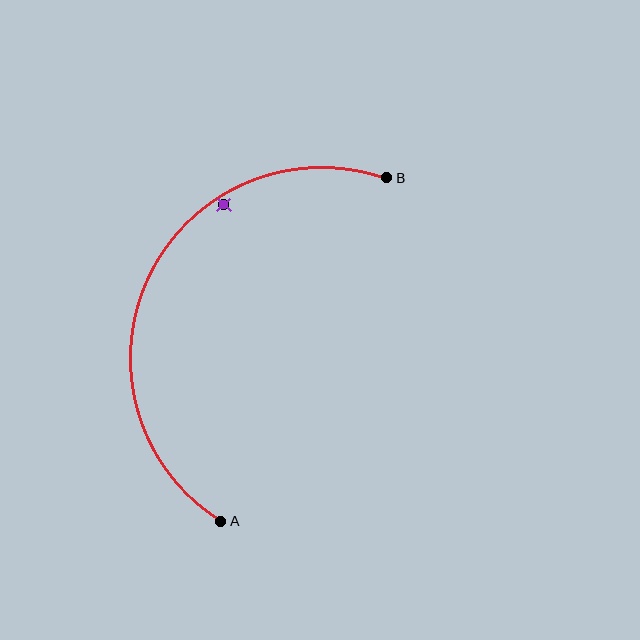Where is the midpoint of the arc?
The arc midpoint is the point on the curve farthest from the straight line joining A and B. It sits to the left of that line.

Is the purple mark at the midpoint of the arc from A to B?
No — the purple mark does not lie on the arc at all. It sits slightly inside the curve.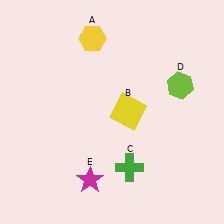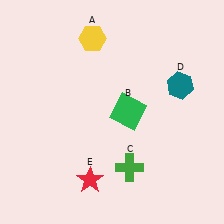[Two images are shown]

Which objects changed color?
B changed from yellow to green. D changed from lime to teal. E changed from magenta to red.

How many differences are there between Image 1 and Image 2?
There are 3 differences between the two images.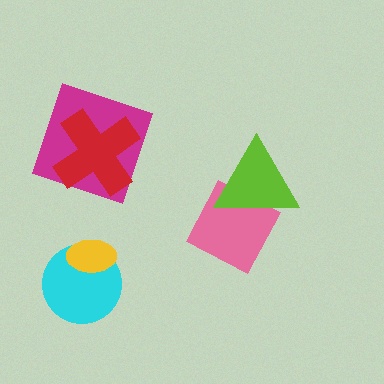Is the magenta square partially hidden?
Yes, it is partially covered by another shape.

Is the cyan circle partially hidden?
Yes, it is partially covered by another shape.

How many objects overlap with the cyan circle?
1 object overlaps with the cyan circle.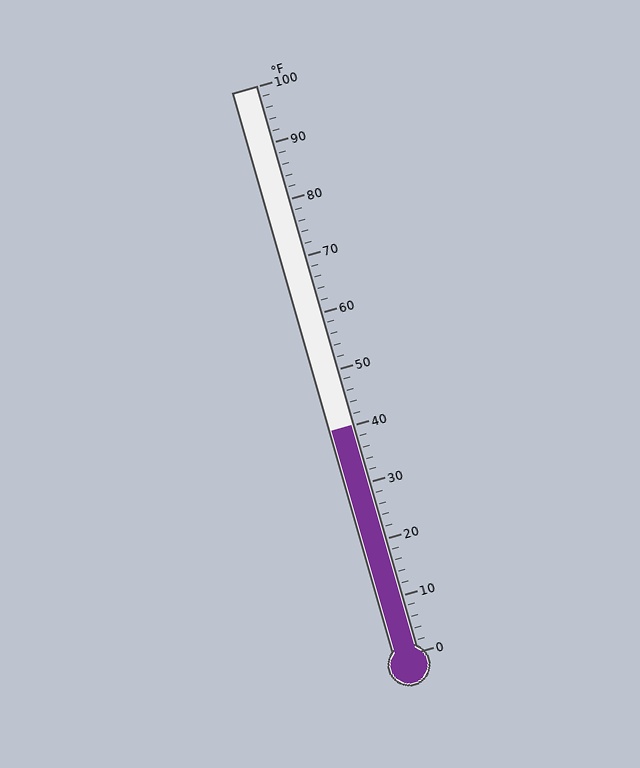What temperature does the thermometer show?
The thermometer shows approximately 40°F.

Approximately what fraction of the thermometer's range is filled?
The thermometer is filled to approximately 40% of its range.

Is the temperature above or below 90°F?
The temperature is below 90°F.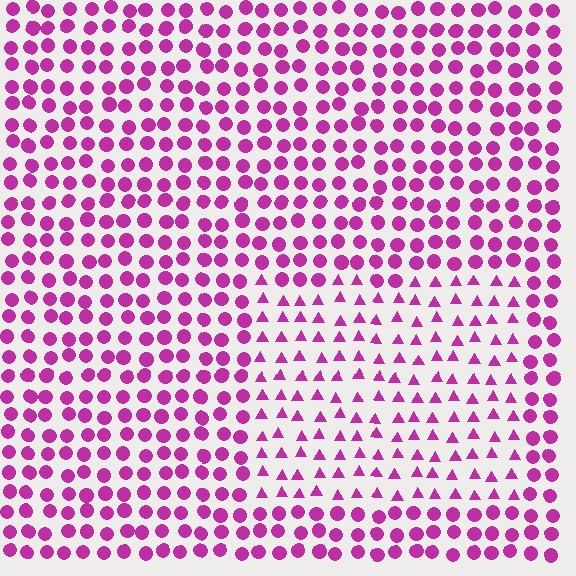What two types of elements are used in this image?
The image uses triangles inside the rectangle region and circles outside it.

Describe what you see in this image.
The image is filled with small magenta elements arranged in a uniform grid. A rectangle-shaped region contains triangles, while the surrounding area contains circles. The boundary is defined purely by the change in element shape.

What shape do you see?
I see a rectangle.